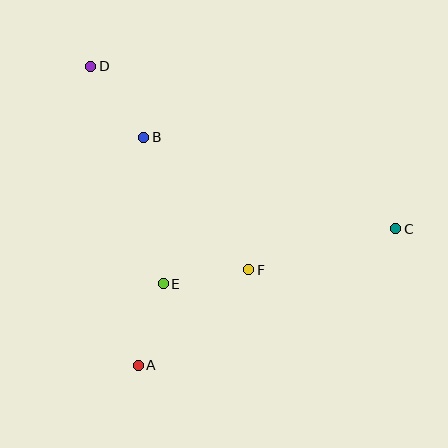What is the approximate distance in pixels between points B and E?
The distance between B and E is approximately 148 pixels.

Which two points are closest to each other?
Points A and E are closest to each other.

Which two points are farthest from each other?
Points C and D are farthest from each other.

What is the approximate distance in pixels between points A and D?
The distance between A and D is approximately 302 pixels.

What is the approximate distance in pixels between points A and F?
The distance between A and F is approximately 146 pixels.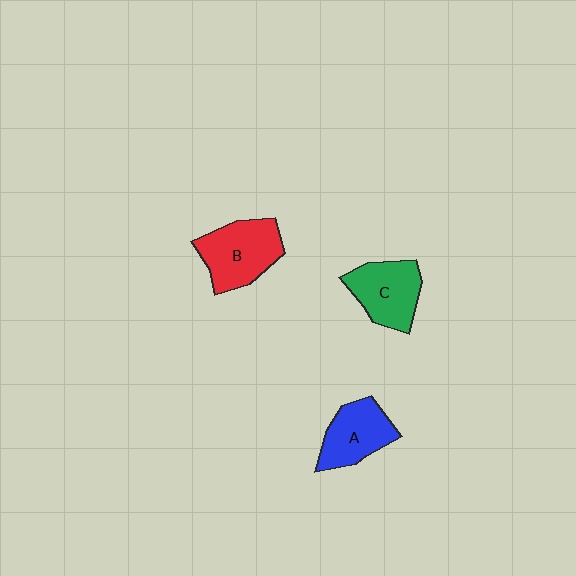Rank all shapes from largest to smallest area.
From largest to smallest: B (red), C (green), A (blue).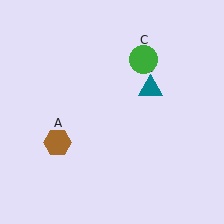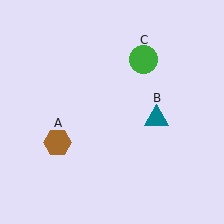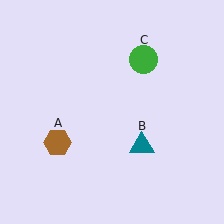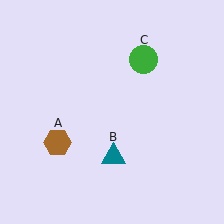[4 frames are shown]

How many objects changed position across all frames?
1 object changed position: teal triangle (object B).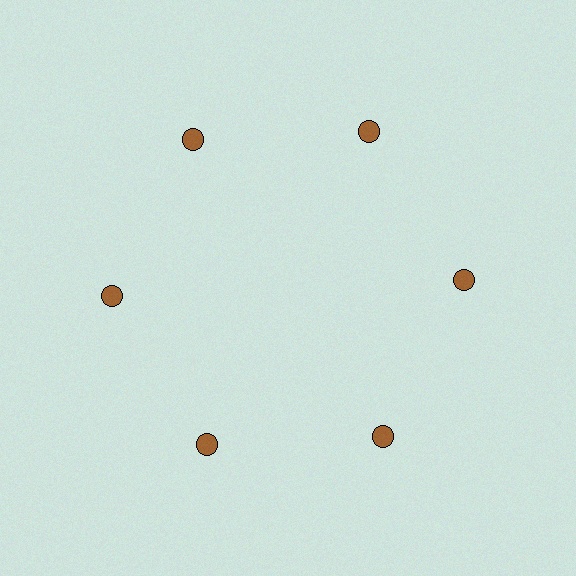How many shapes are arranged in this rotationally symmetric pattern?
There are 6 shapes, arranged in 6 groups of 1.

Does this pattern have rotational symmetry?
Yes, this pattern has 6-fold rotational symmetry. It looks the same after rotating 60 degrees around the center.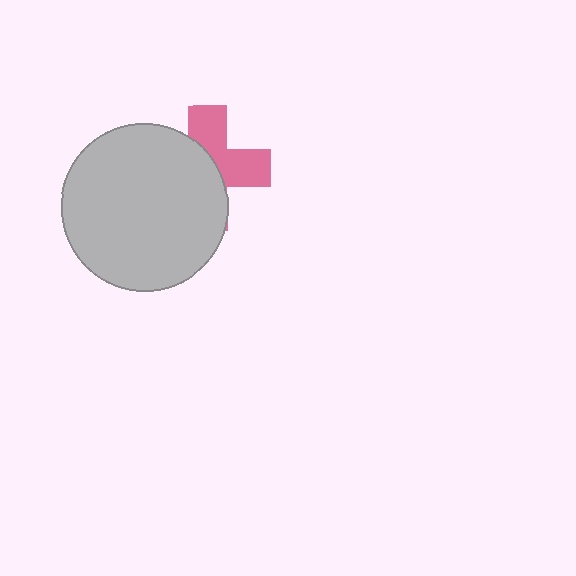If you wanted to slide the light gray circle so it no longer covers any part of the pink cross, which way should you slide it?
Slide it left — that is the most direct way to separate the two shapes.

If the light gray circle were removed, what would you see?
You would see the complete pink cross.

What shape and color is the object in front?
The object in front is a light gray circle.